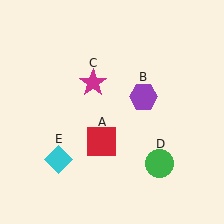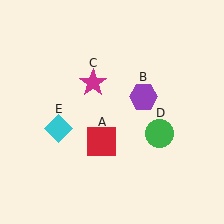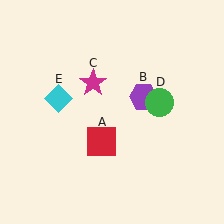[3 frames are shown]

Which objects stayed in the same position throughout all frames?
Red square (object A) and purple hexagon (object B) and magenta star (object C) remained stationary.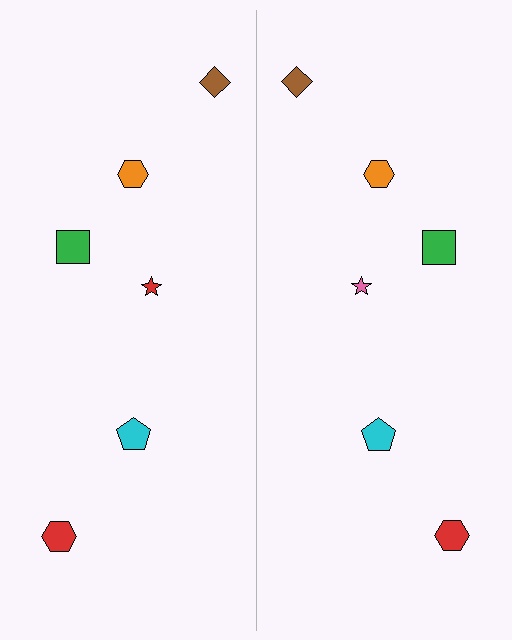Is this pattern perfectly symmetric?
No, the pattern is not perfectly symmetric. The pink star on the right side breaks the symmetry — its mirror counterpart is red.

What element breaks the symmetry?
The pink star on the right side breaks the symmetry — its mirror counterpart is red.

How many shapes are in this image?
There are 12 shapes in this image.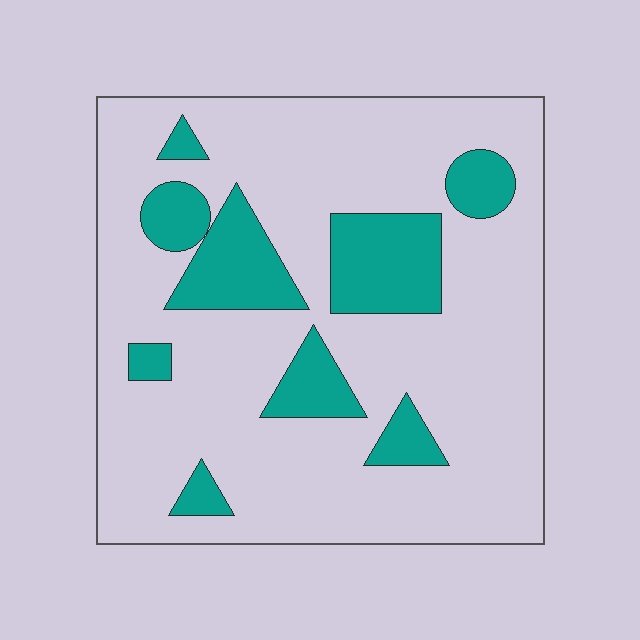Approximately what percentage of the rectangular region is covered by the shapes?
Approximately 20%.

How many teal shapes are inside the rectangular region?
9.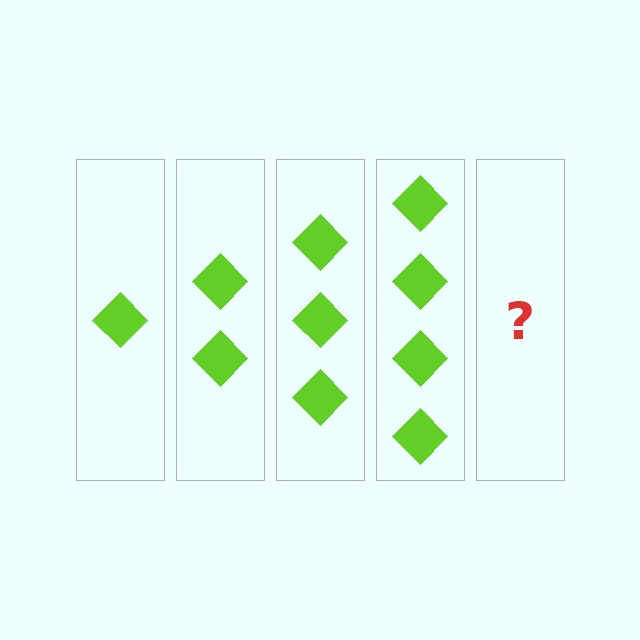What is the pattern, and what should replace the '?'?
The pattern is that each step adds one more diamond. The '?' should be 5 diamonds.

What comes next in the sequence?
The next element should be 5 diamonds.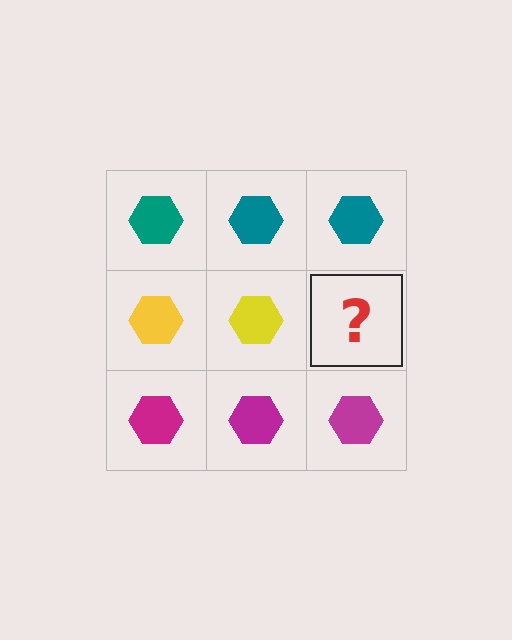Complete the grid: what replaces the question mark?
The question mark should be replaced with a yellow hexagon.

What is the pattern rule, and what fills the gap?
The rule is that each row has a consistent color. The gap should be filled with a yellow hexagon.